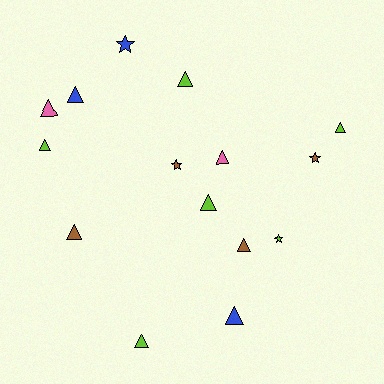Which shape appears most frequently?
Triangle, with 11 objects.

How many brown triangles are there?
There are 2 brown triangles.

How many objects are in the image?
There are 15 objects.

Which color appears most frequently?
Lime, with 6 objects.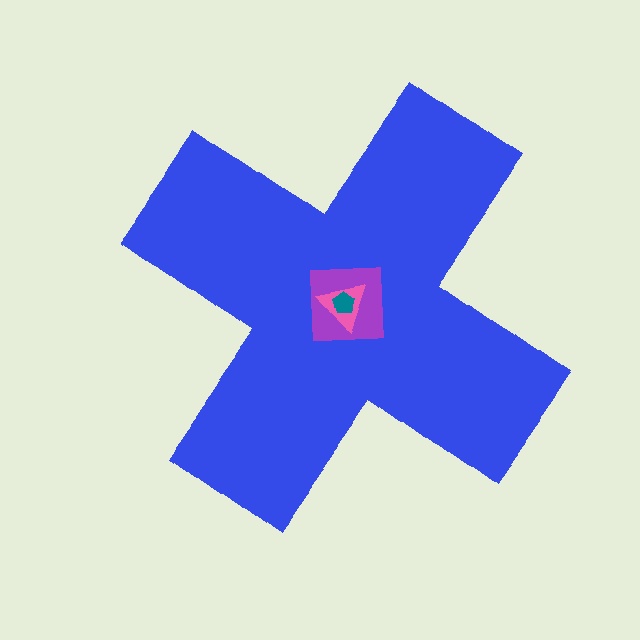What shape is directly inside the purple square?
The pink triangle.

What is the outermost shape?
The blue cross.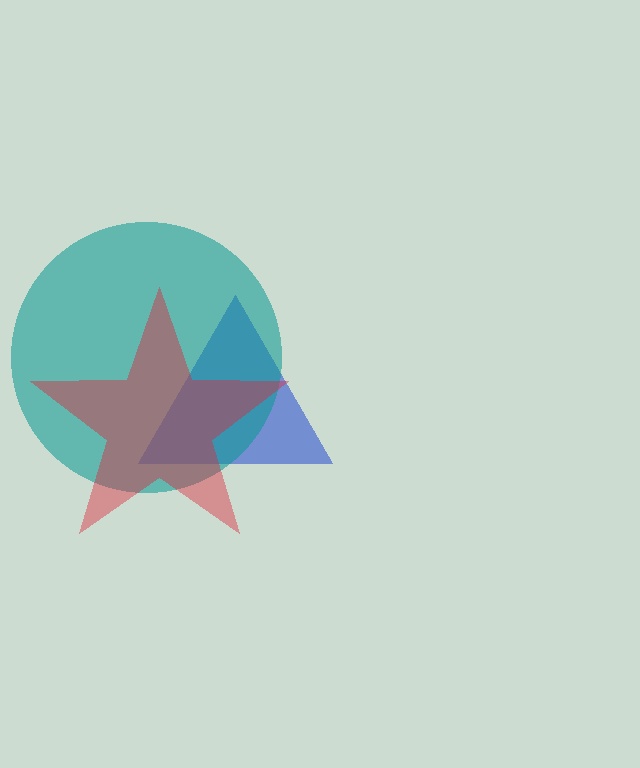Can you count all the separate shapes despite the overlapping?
Yes, there are 3 separate shapes.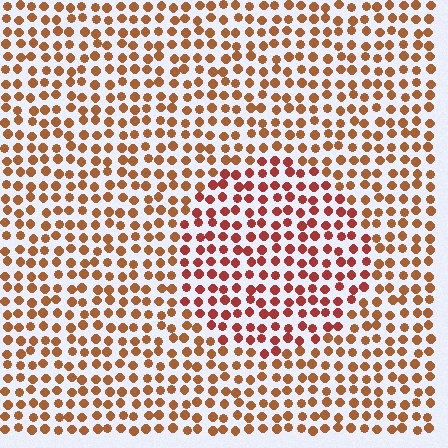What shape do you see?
I see a circle.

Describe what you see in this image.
The image is filled with small brown elements in a uniform arrangement. A circle-shaped region is visible where the elements are tinted to a slightly different hue, forming a subtle color boundary.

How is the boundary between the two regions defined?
The boundary is defined purely by a slight shift in hue (about 24 degrees). Spacing, size, and orientation are identical on both sides.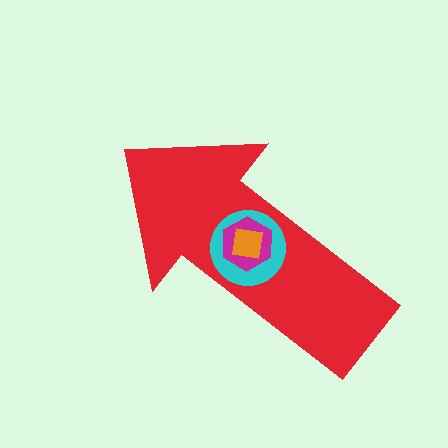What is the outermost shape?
The red arrow.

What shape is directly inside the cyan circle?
The magenta hexagon.